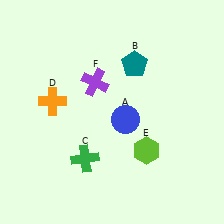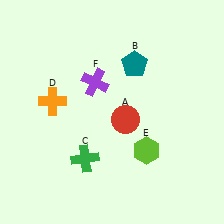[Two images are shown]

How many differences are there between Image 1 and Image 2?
There is 1 difference between the two images.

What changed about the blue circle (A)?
In Image 1, A is blue. In Image 2, it changed to red.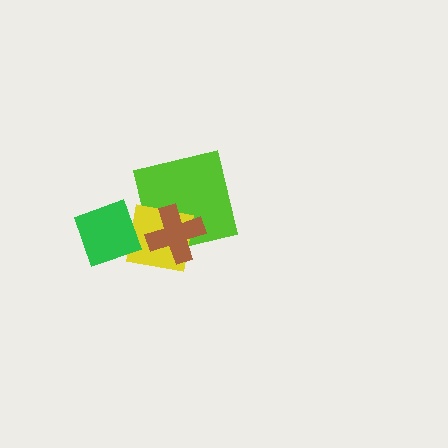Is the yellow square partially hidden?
Yes, it is partially covered by another shape.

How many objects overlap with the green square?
1 object overlaps with the green square.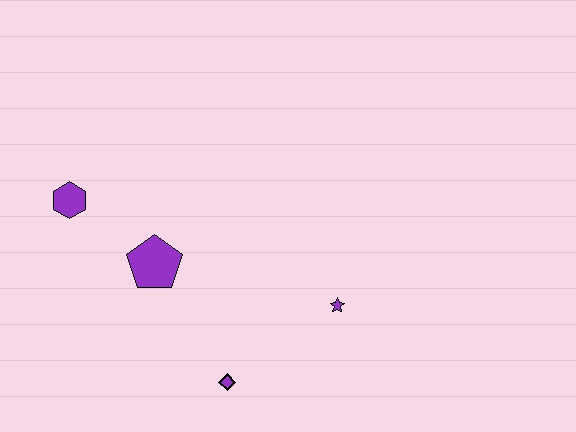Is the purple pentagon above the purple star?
Yes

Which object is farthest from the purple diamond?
The purple hexagon is farthest from the purple diamond.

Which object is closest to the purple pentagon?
The purple hexagon is closest to the purple pentagon.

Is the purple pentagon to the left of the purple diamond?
Yes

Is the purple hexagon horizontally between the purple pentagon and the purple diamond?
No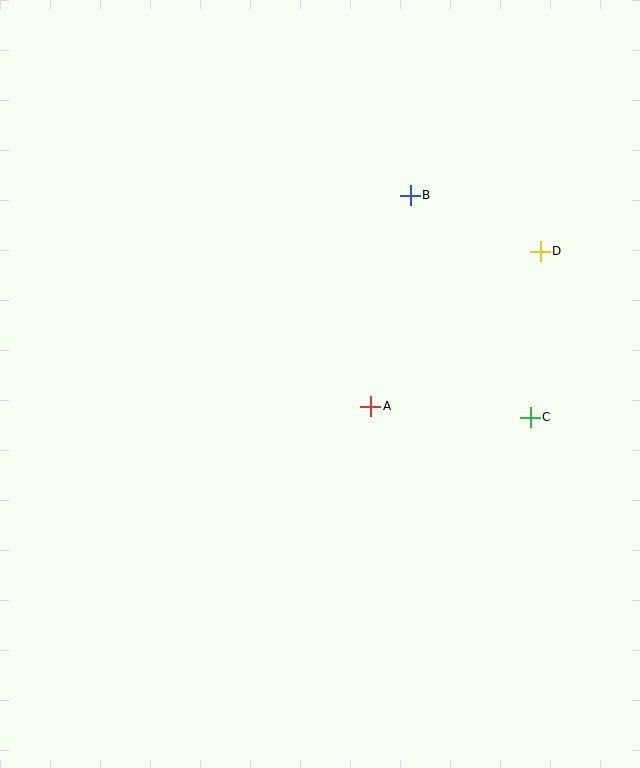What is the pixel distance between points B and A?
The distance between B and A is 214 pixels.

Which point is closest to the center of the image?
Point A at (371, 406) is closest to the center.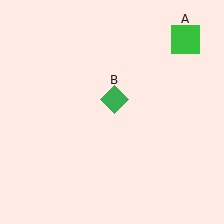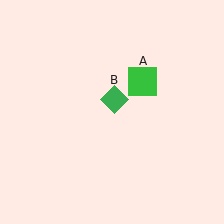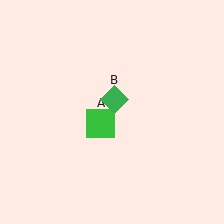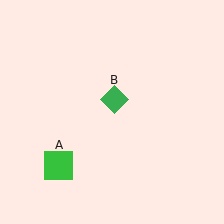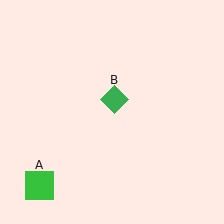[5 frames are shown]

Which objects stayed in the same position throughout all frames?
Green diamond (object B) remained stationary.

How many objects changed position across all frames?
1 object changed position: green square (object A).